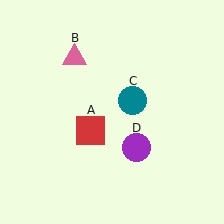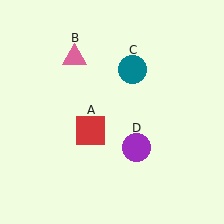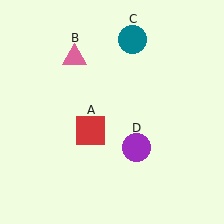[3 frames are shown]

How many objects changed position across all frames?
1 object changed position: teal circle (object C).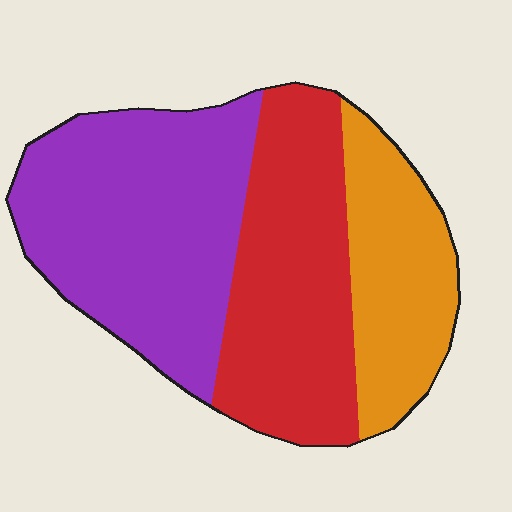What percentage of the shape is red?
Red takes up about one third (1/3) of the shape.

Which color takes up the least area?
Orange, at roughly 25%.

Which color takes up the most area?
Purple, at roughly 45%.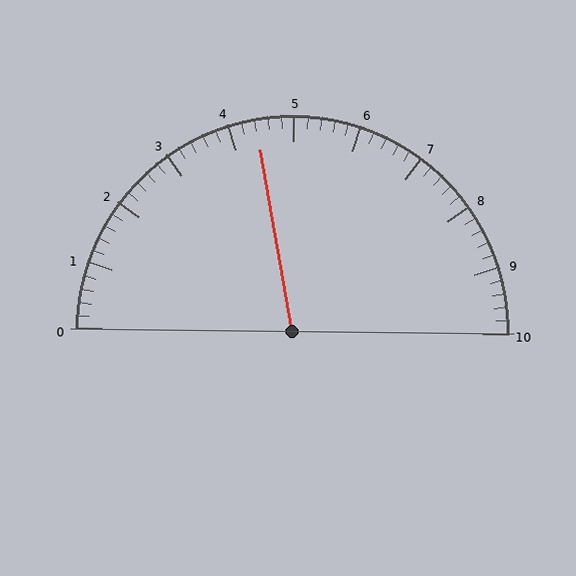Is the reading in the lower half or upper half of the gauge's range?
The reading is in the lower half of the range (0 to 10).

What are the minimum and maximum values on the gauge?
The gauge ranges from 0 to 10.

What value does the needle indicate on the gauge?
The needle indicates approximately 4.4.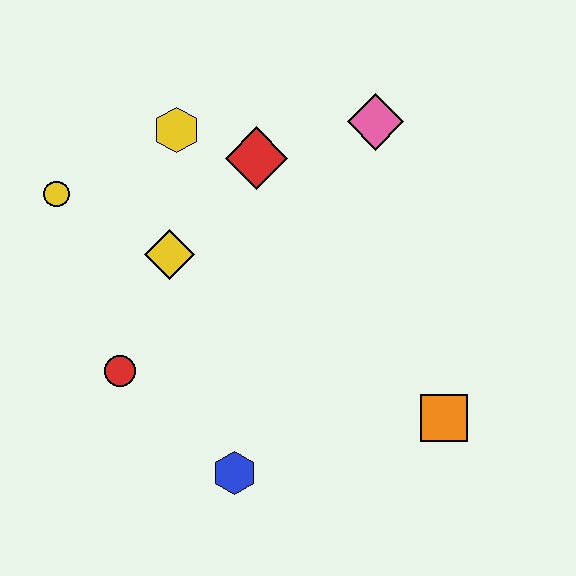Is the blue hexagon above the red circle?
No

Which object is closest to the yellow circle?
The yellow diamond is closest to the yellow circle.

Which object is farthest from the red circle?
The pink diamond is farthest from the red circle.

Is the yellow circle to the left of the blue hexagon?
Yes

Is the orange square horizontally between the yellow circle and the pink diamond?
No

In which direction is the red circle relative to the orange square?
The red circle is to the left of the orange square.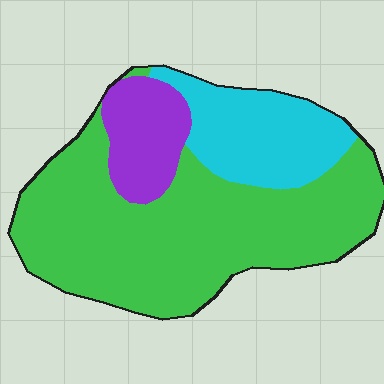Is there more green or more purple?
Green.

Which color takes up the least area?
Purple, at roughly 15%.